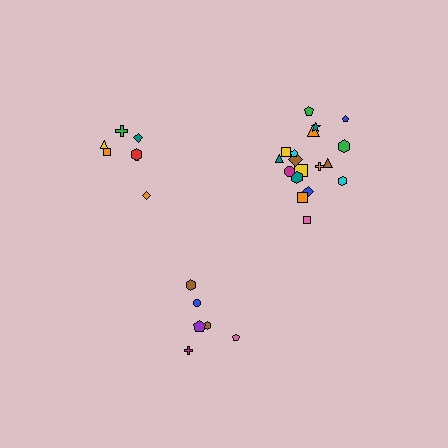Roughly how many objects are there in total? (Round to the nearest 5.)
Roughly 30 objects in total.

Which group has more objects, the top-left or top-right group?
The top-right group.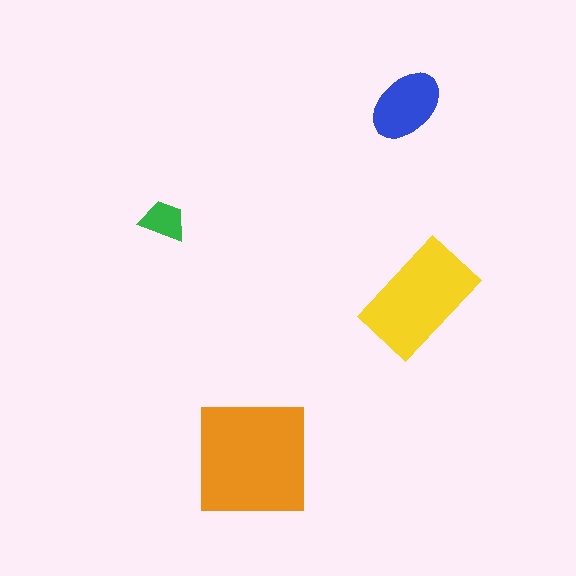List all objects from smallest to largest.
The green trapezoid, the blue ellipse, the yellow rectangle, the orange square.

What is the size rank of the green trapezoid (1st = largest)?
4th.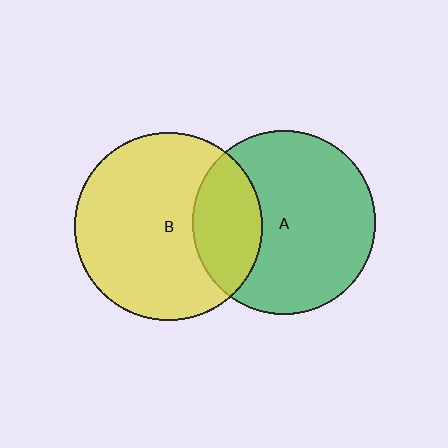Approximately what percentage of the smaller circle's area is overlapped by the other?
Approximately 25%.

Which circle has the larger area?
Circle B (yellow).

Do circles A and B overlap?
Yes.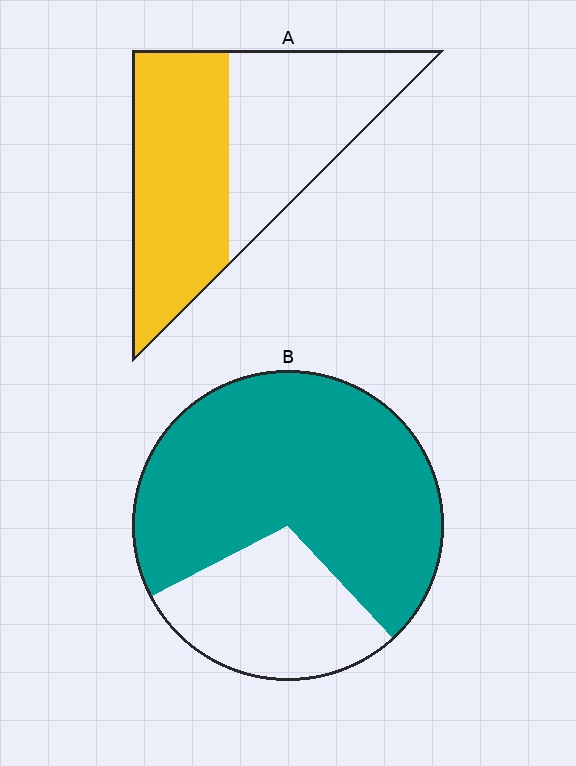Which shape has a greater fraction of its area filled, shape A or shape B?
Shape B.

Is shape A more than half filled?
Roughly half.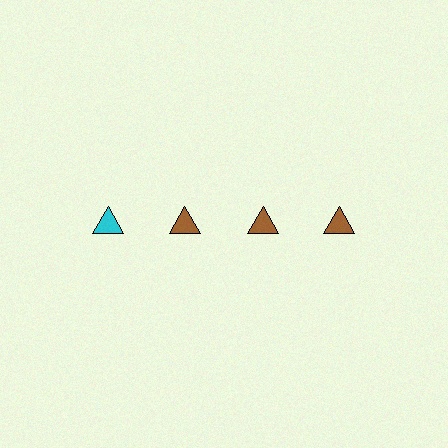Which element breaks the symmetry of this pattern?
The cyan triangle in the top row, leftmost column breaks the symmetry. All other shapes are brown triangles.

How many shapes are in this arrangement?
There are 4 shapes arranged in a grid pattern.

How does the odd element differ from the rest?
It has a different color: cyan instead of brown.